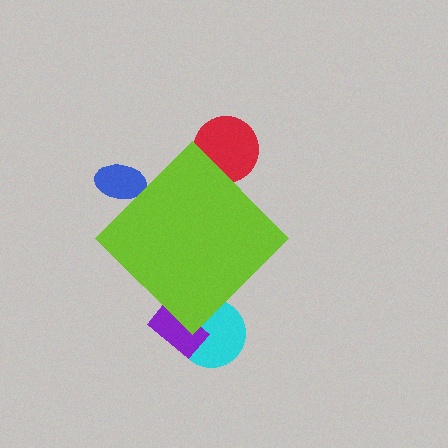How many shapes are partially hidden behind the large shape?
4 shapes are partially hidden.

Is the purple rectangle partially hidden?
Yes, the purple rectangle is partially hidden behind the lime diamond.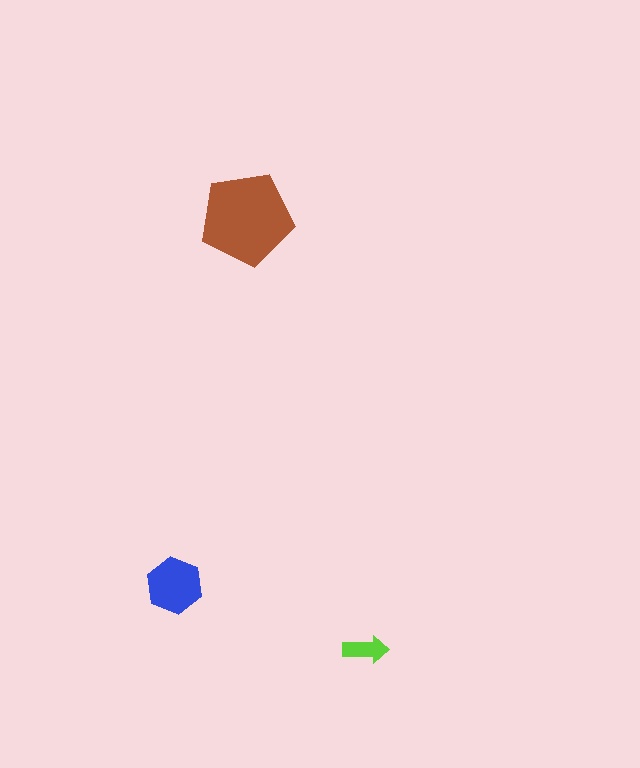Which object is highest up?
The brown pentagon is topmost.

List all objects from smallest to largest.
The lime arrow, the blue hexagon, the brown pentagon.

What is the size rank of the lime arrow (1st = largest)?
3rd.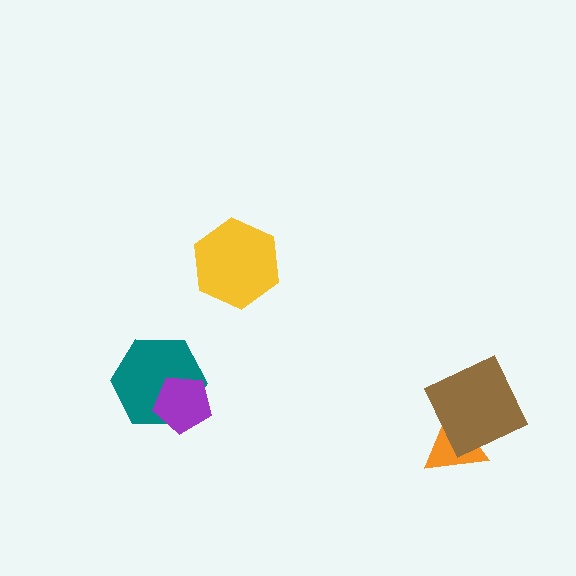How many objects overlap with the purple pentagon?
1 object overlaps with the purple pentagon.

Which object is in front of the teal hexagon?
The purple pentagon is in front of the teal hexagon.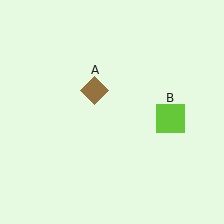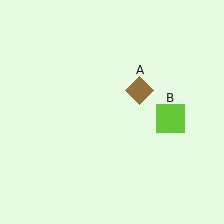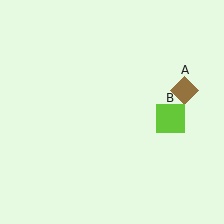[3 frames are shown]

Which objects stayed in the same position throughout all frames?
Lime square (object B) remained stationary.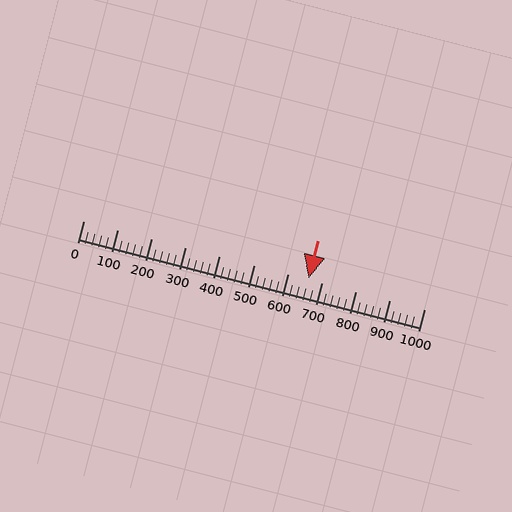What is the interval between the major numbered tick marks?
The major tick marks are spaced 100 units apart.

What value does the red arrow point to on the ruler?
The red arrow points to approximately 660.